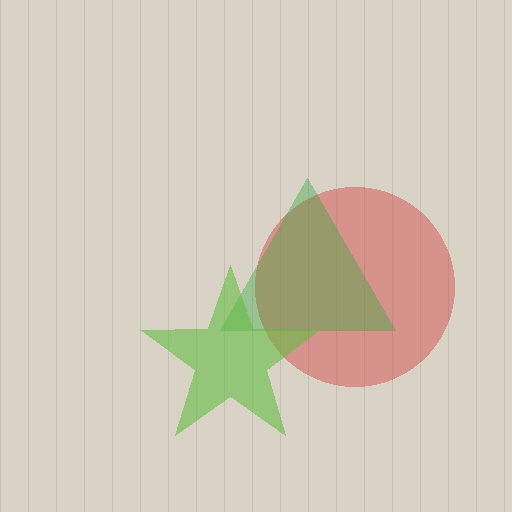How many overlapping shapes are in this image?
There are 3 overlapping shapes in the image.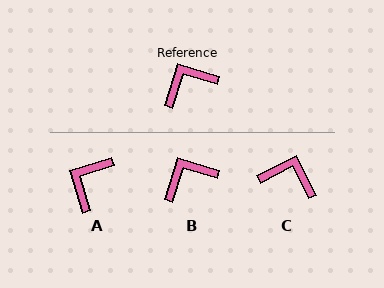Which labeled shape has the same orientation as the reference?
B.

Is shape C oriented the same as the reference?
No, it is off by about 46 degrees.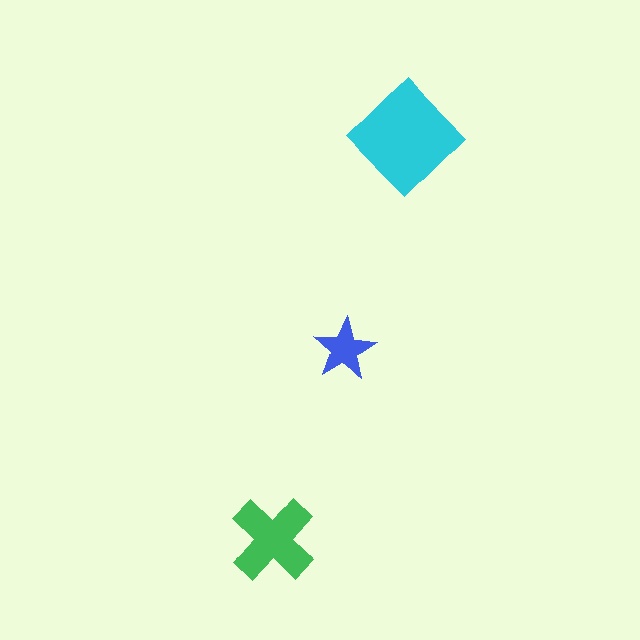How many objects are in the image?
There are 3 objects in the image.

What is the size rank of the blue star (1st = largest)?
3rd.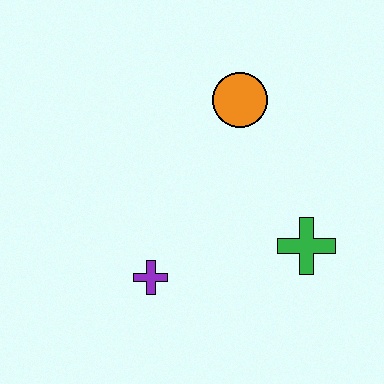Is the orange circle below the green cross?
No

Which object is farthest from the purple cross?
The orange circle is farthest from the purple cross.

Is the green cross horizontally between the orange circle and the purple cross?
No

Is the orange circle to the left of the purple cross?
No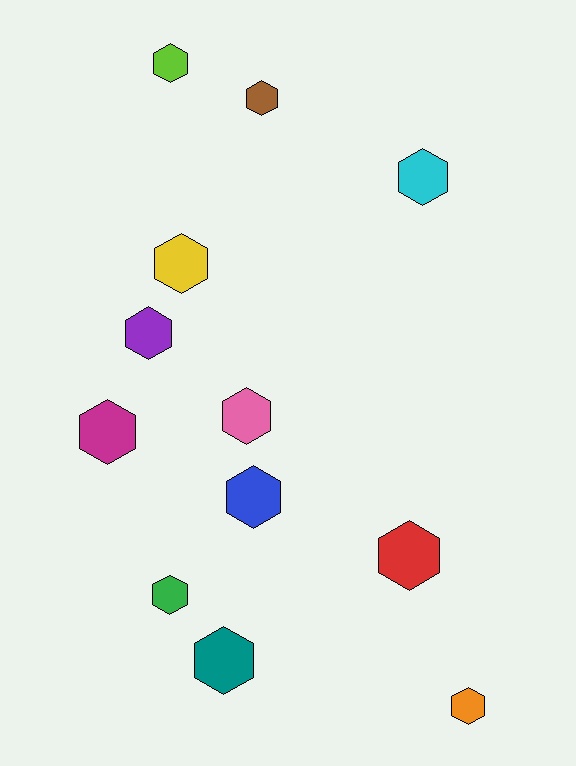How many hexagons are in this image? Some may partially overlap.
There are 12 hexagons.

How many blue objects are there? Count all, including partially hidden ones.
There is 1 blue object.